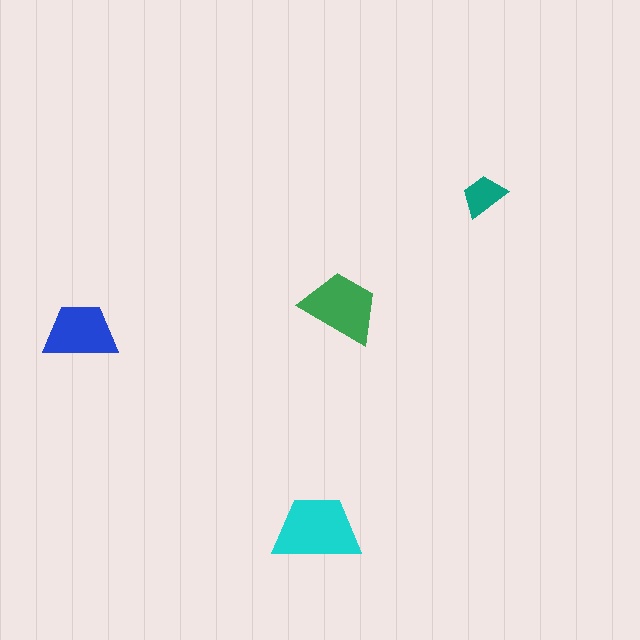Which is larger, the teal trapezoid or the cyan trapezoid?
The cyan one.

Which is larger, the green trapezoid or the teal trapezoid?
The green one.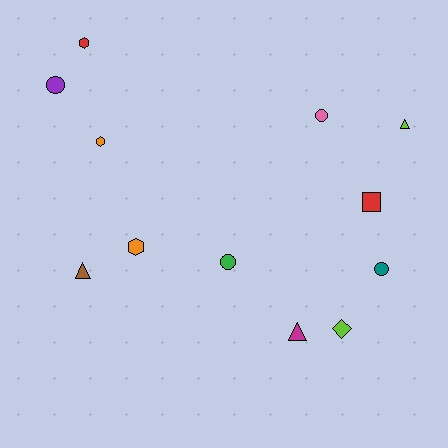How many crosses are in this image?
There are no crosses.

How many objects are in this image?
There are 12 objects.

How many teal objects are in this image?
There is 1 teal object.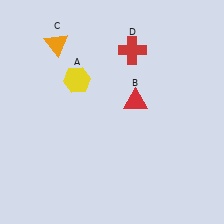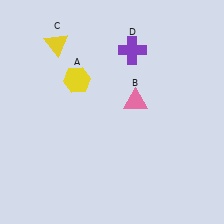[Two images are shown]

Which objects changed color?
B changed from red to pink. C changed from orange to yellow. D changed from red to purple.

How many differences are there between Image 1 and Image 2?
There are 3 differences between the two images.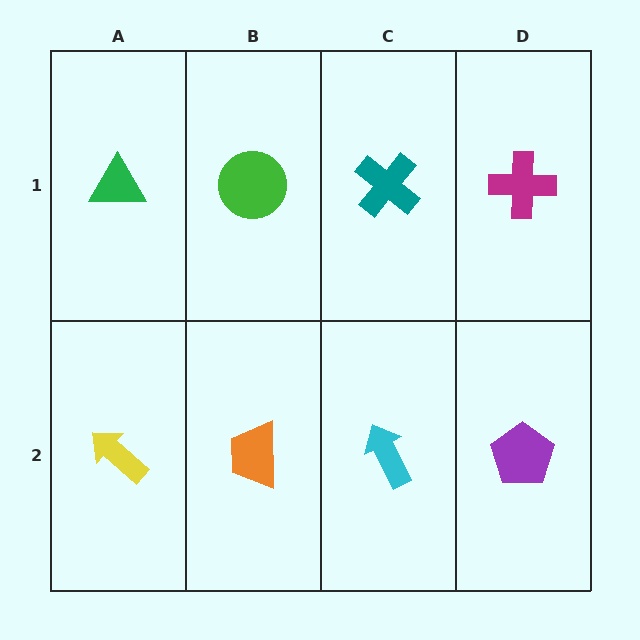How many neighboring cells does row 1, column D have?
2.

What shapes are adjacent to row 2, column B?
A green circle (row 1, column B), a yellow arrow (row 2, column A), a cyan arrow (row 2, column C).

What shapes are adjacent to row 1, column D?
A purple pentagon (row 2, column D), a teal cross (row 1, column C).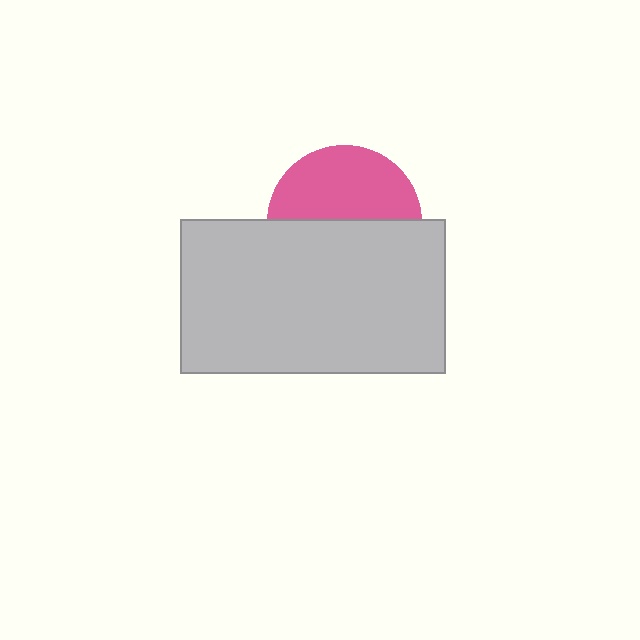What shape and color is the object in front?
The object in front is a light gray rectangle.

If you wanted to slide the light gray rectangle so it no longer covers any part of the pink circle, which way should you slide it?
Slide it down — that is the most direct way to separate the two shapes.